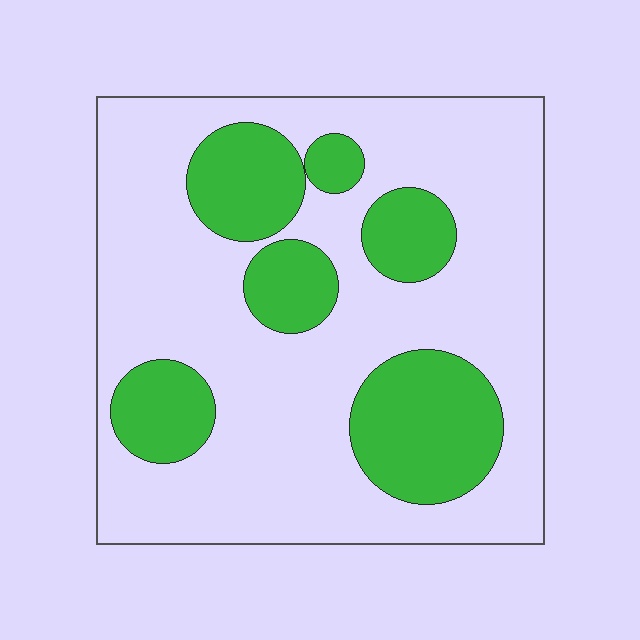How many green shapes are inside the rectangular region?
6.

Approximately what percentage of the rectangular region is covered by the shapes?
Approximately 30%.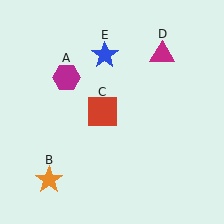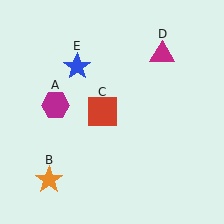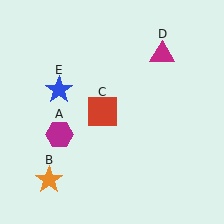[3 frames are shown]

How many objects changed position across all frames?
2 objects changed position: magenta hexagon (object A), blue star (object E).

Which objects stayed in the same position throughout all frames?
Orange star (object B) and red square (object C) and magenta triangle (object D) remained stationary.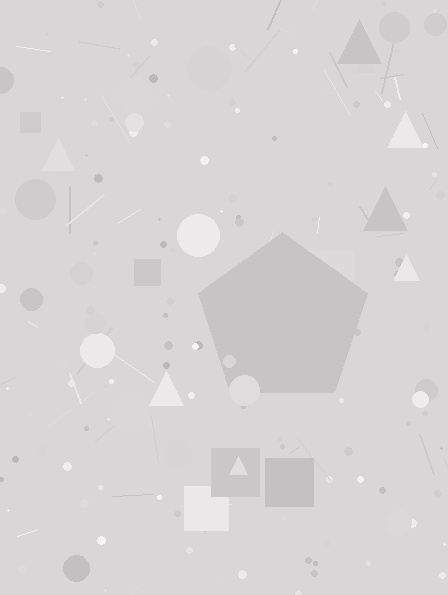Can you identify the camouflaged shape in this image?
The camouflaged shape is a pentagon.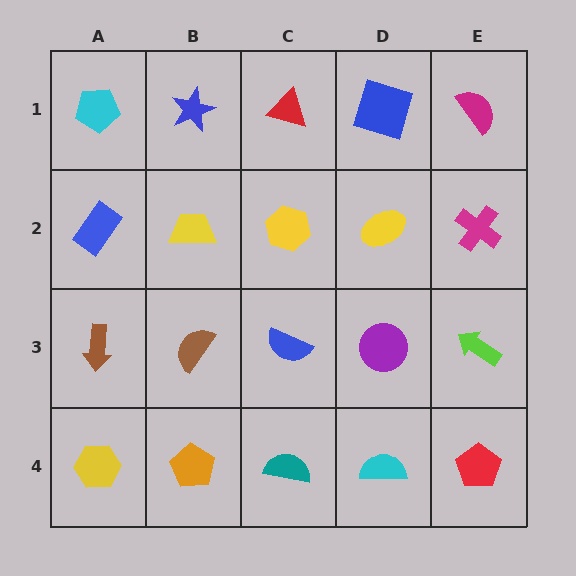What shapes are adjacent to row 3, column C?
A yellow hexagon (row 2, column C), a teal semicircle (row 4, column C), a brown semicircle (row 3, column B), a purple circle (row 3, column D).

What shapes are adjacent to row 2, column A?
A cyan pentagon (row 1, column A), a brown arrow (row 3, column A), a yellow trapezoid (row 2, column B).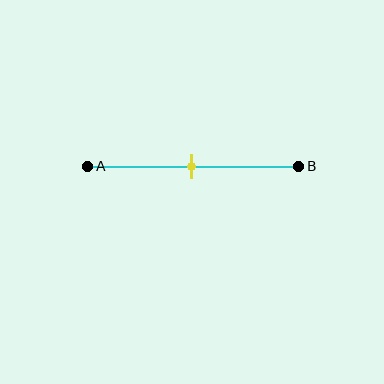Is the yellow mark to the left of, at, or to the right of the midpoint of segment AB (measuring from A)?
The yellow mark is approximately at the midpoint of segment AB.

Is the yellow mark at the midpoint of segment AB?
Yes, the mark is approximately at the midpoint.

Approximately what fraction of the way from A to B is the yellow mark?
The yellow mark is approximately 50% of the way from A to B.